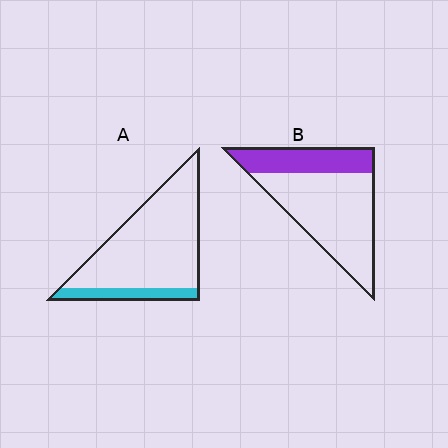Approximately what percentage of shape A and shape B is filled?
A is approximately 15% and B is approximately 30%.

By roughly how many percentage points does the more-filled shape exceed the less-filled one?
By roughly 15 percentage points (B over A).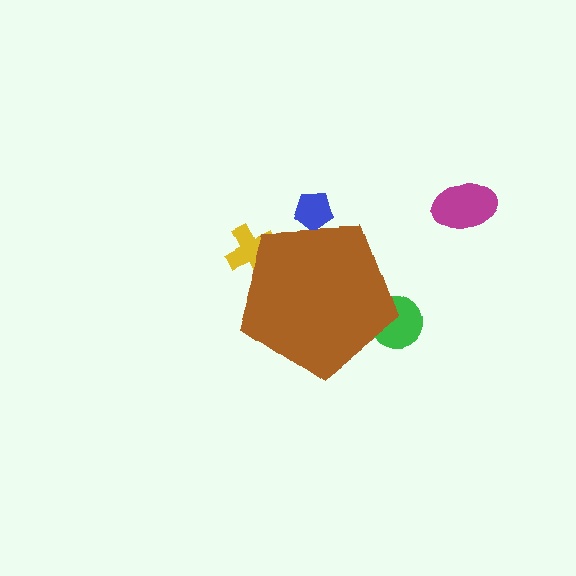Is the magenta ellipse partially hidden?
No, the magenta ellipse is fully visible.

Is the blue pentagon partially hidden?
Yes, the blue pentagon is partially hidden behind the brown pentagon.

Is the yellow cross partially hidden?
Yes, the yellow cross is partially hidden behind the brown pentagon.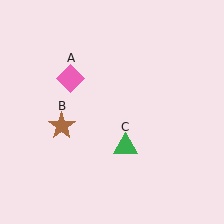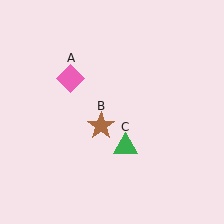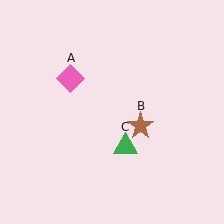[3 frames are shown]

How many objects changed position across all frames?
1 object changed position: brown star (object B).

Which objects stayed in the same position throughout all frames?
Pink diamond (object A) and green triangle (object C) remained stationary.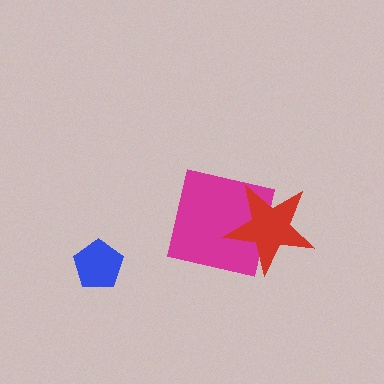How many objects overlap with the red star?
1 object overlaps with the red star.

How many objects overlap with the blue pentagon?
0 objects overlap with the blue pentagon.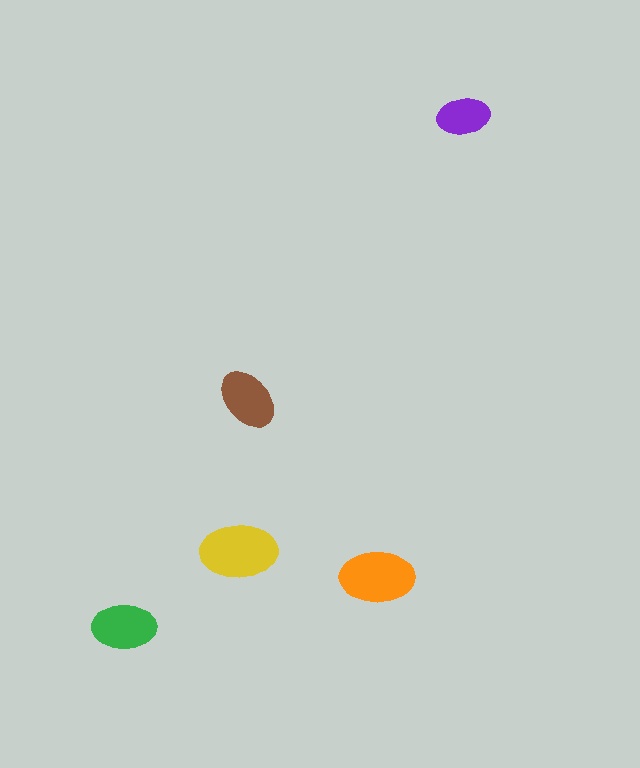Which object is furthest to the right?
The purple ellipse is rightmost.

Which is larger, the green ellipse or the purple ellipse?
The green one.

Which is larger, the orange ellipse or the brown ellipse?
The orange one.